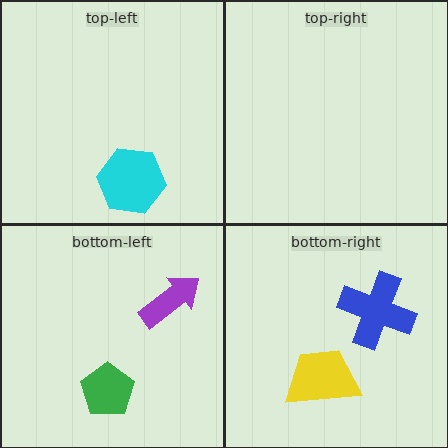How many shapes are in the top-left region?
1.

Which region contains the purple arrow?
The bottom-left region.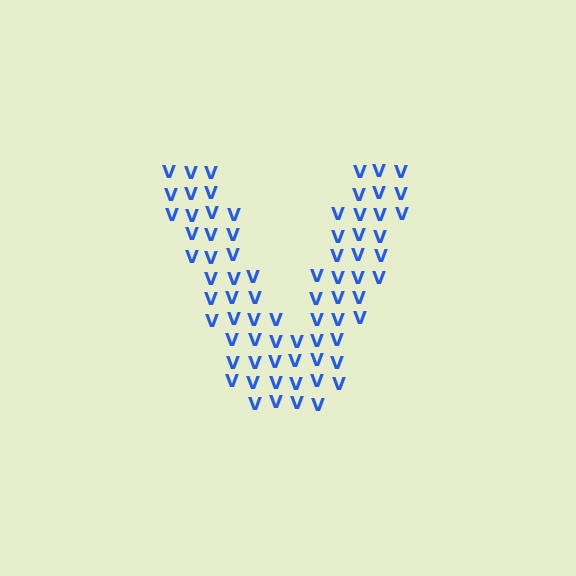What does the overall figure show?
The overall figure shows the letter V.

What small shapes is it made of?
It is made of small letter V's.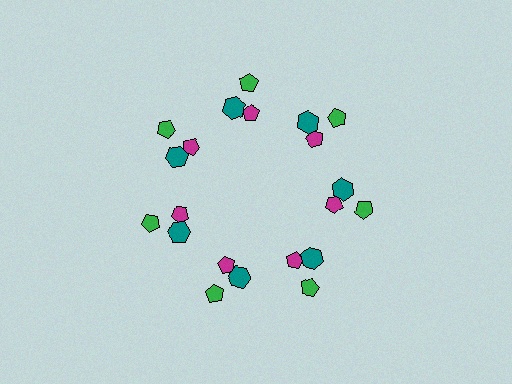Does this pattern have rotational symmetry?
Yes, this pattern has 7-fold rotational symmetry. It looks the same after rotating 51 degrees around the center.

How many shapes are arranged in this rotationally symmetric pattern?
There are 21 shapes, arranged in 7 groups of 3.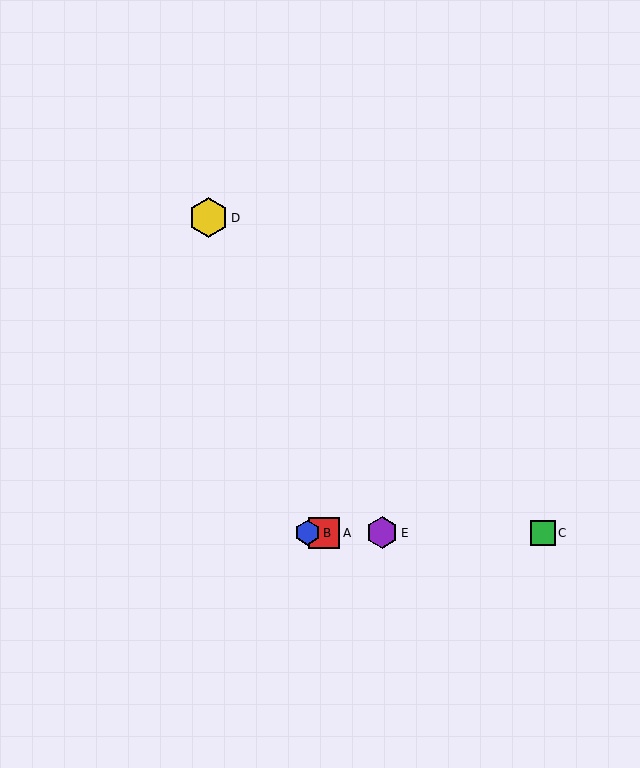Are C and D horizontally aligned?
No, C is at y≈533 and D is at y≈218.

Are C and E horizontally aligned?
Yes, both are at y≈533.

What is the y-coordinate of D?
Object D is at y≈218.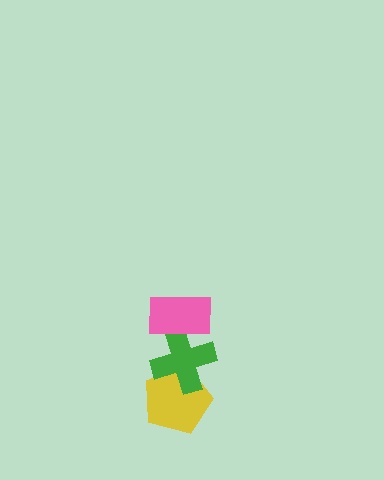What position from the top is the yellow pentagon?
The yellow pentagon is 3rd from the top.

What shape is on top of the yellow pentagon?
The green cross is on top of the yellow pentagon.